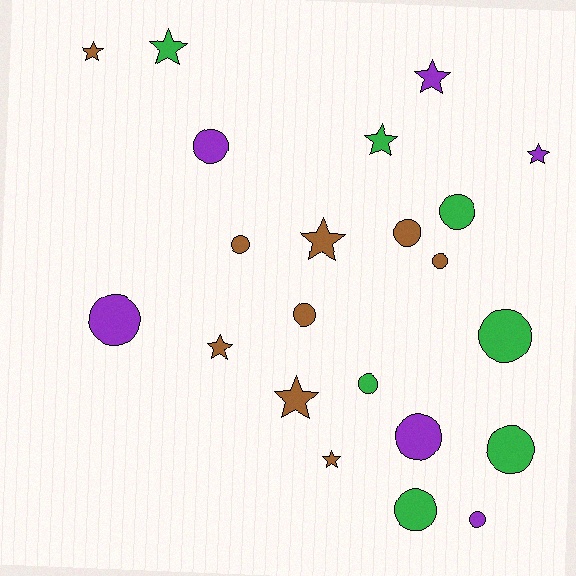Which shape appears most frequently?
Circle, with 13 objects.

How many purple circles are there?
There are 4 purple circles.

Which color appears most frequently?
Brown, with 9 objects.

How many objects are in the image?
There are 22 objects.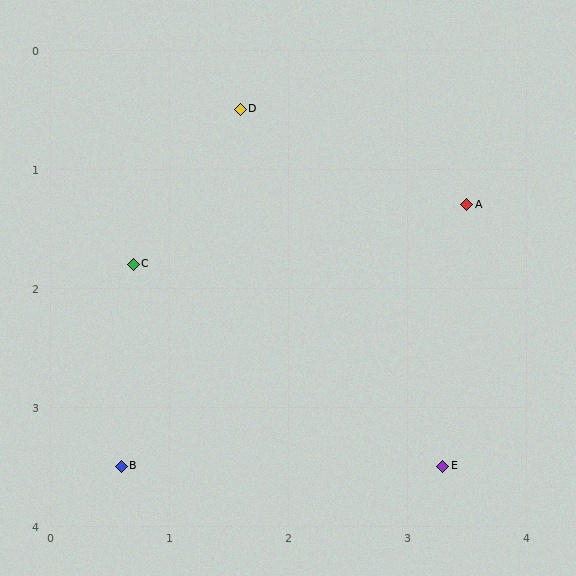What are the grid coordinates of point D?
Point D is at approximately (1.6, 0.5).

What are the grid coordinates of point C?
Point C is at approximately (0.7, 1.8).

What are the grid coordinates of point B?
Point B is at approximately (0.6, 3.5).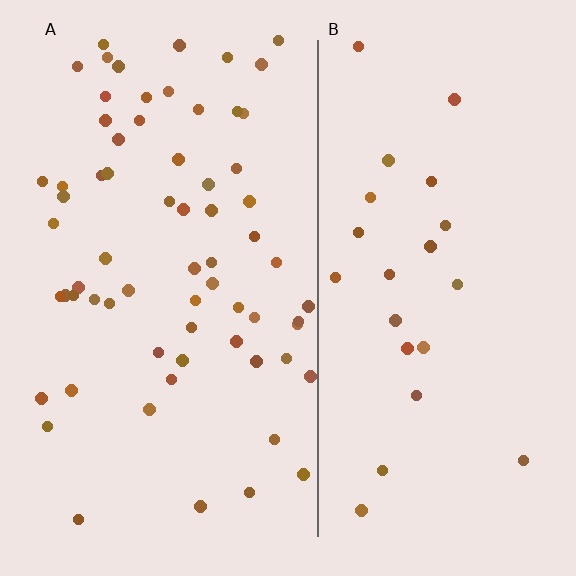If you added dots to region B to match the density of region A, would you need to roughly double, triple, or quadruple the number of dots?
Approximately triple.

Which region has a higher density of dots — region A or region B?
A (the left).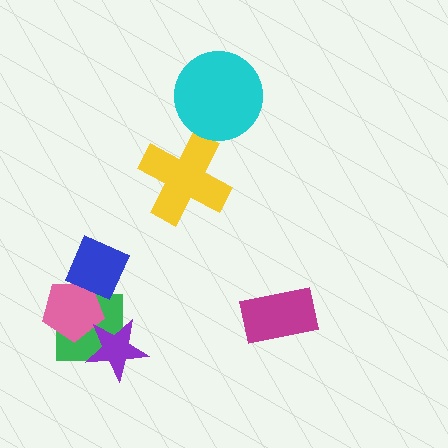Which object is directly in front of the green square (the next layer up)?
The pink pentagon is directly in front of the green square.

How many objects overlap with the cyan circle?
0 objects overlap with the cyan circle.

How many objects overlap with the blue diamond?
2 objects overlap with the blue diamond.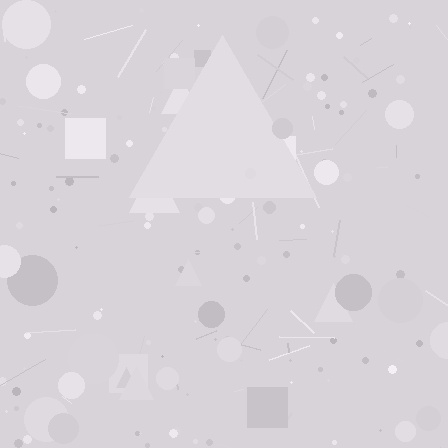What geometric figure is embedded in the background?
A triangle is embedded in the background.